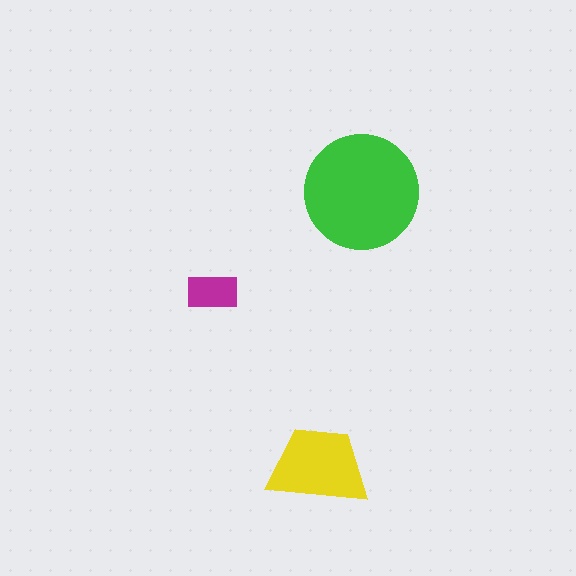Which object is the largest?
The green circle.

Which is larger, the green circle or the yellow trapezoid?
The green circle.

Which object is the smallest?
The magenta rectangle.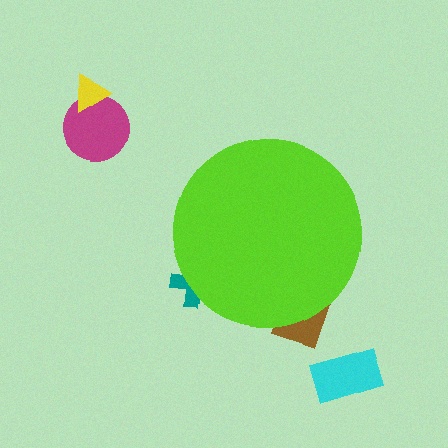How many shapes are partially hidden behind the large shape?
2 shapes are partially hidden.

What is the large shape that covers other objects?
A lime circle.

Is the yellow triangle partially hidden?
No, the yellow triangle is fully visible.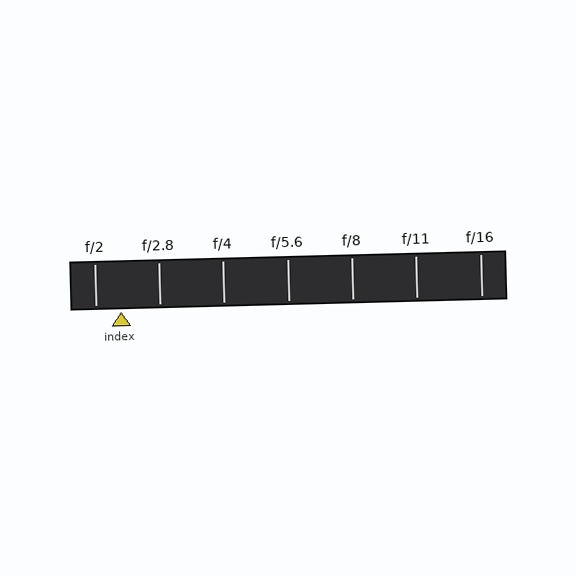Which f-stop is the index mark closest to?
The index mark is closest to f/2.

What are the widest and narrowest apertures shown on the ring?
The widest aperture shown is f/2 and the narrowest is f/16.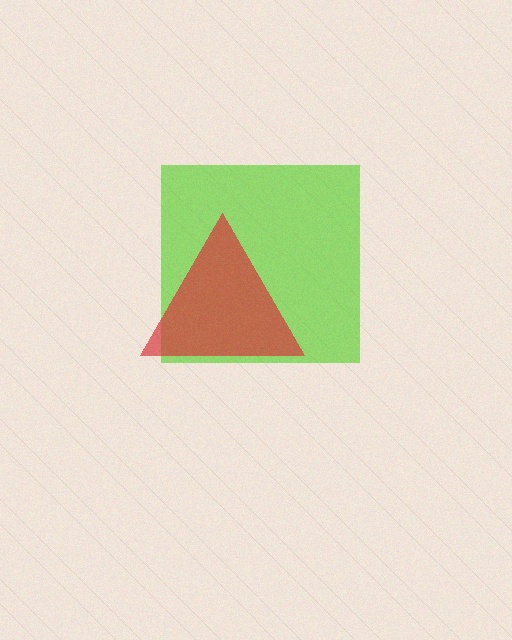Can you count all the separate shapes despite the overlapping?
Yes, there are 2 separate shapes.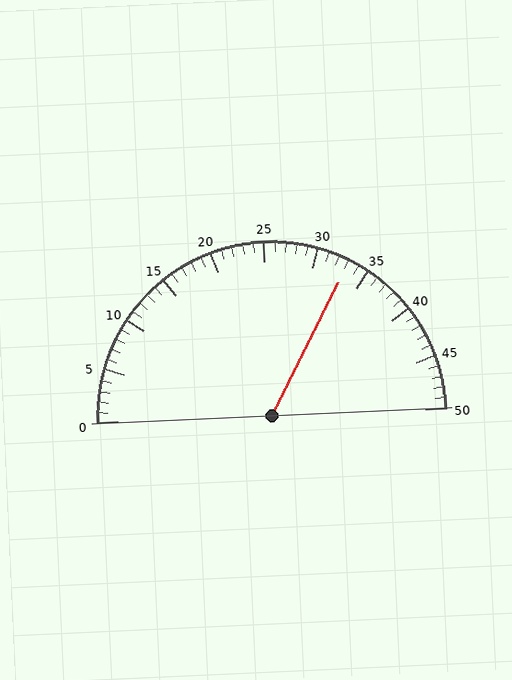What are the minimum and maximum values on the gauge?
The gauge ranges from 0 to 50.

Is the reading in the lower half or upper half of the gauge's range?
The reading is in the upper half of the range (0 to 50).